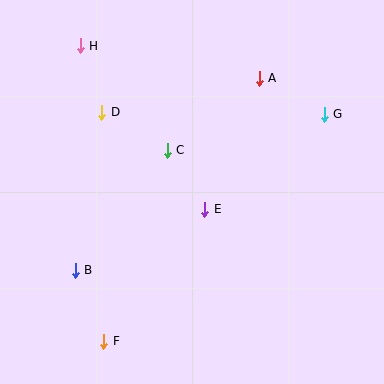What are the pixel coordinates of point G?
Point G is at (324, 114).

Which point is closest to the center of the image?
Point E at (205, 209) is closest to the center.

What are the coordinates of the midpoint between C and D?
The midpoint between C and D is at (134, 131).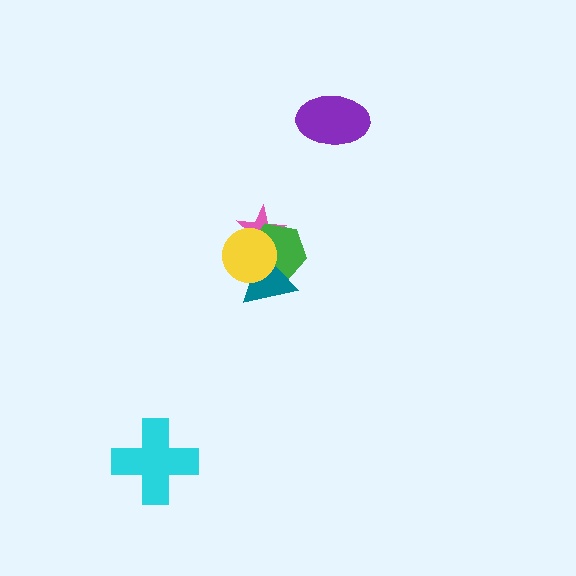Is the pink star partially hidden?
Yes, it is partially covered by another shape.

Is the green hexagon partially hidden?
Yes, it is partially covered by another shape.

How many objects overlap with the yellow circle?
3 objects overlap with the yellow circle.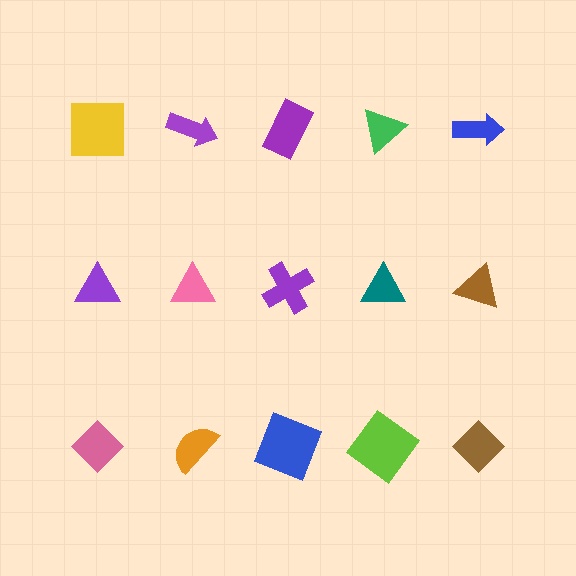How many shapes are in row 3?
5 shapes.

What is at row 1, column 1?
A yellow square.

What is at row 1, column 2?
A purple arrow.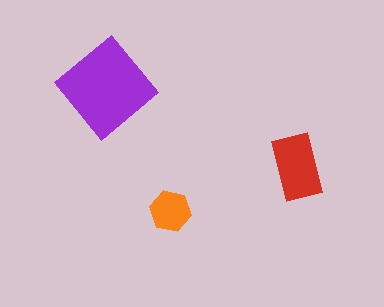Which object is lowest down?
The orange hexagon is bottommost.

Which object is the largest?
The purple diamond.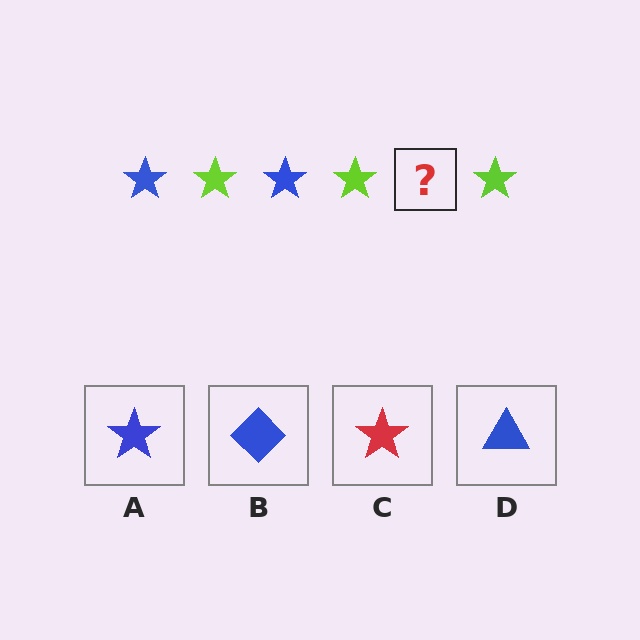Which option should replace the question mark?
Option A.